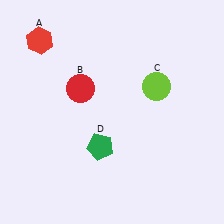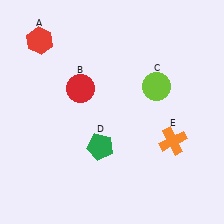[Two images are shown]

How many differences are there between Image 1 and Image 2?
There is 1 difference between the two images.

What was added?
An orange cross (E) was added in Image 2.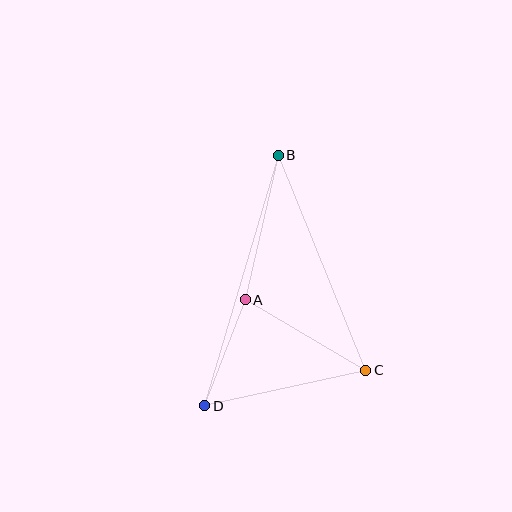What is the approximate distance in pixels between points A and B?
The distance between A and B is approximately 148 pixels.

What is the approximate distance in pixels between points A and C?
The distance between A and C is approximately 140 pixels.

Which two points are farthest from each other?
Points B and D are farthest from each other.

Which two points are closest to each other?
Points A and D are closest to each other.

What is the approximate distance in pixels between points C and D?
The distance between C and D is approximately 165 pixels.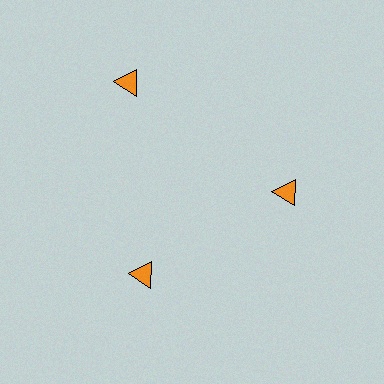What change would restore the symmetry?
The symmetry would be restored by moving it inward, back onto the ring so that all 3 triangles sit at equal angles and equal distance from the center.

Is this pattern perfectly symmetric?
No. The 3 orange triangles are arranged in a ring, but one element near the 11 o'clock position is pushed outward from the center, breaking the 3-fold rotational symmetry.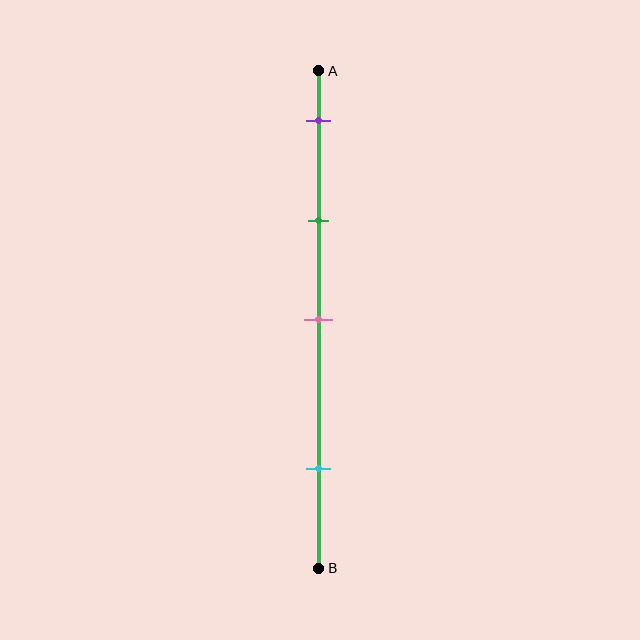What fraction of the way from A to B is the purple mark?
The purple mark is approximately 10% (0.1) of the way from A to B.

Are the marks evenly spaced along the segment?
No, the marks are not evenly spaced.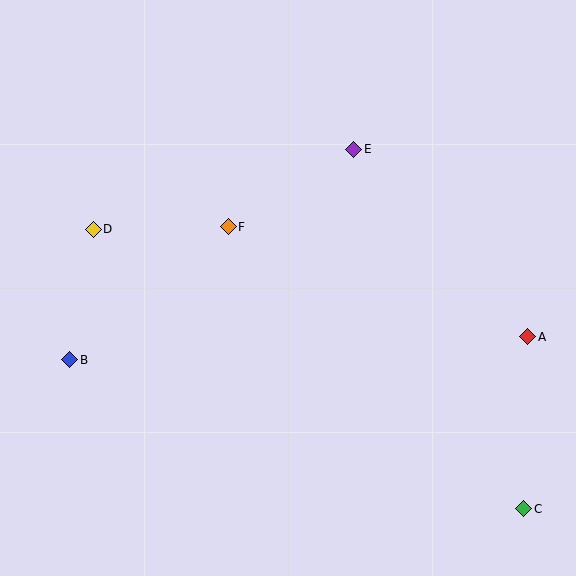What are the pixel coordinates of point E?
Point E is at (354, 149).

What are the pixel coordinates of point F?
Point F is at (228, 227).